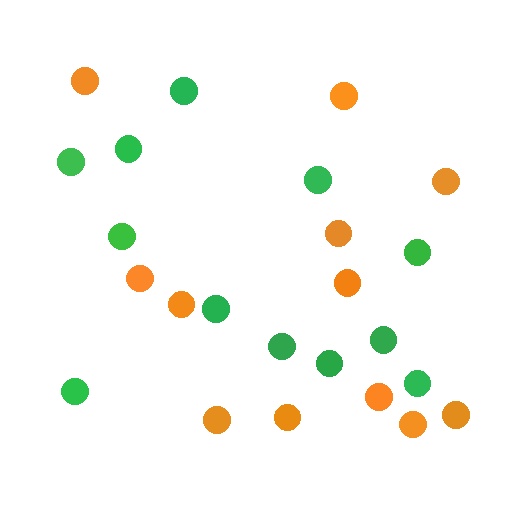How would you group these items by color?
There are 2 groups: one group of green circles (12) and one group of orange circles (12).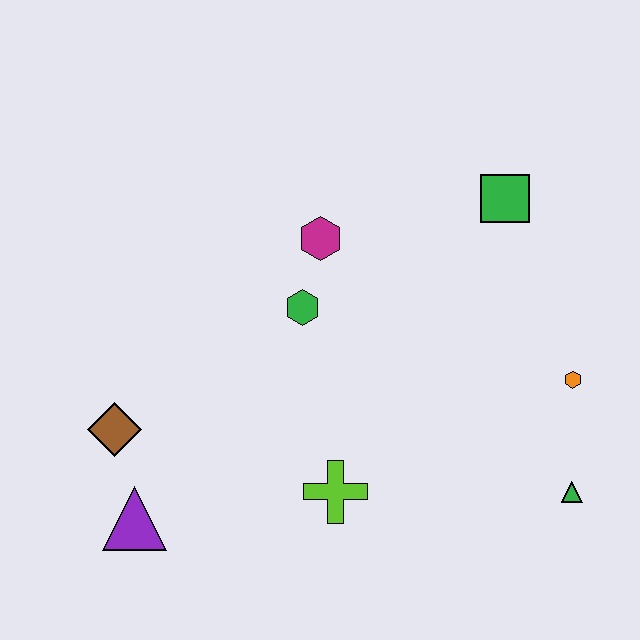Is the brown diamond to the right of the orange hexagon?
No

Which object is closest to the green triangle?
The orange hexagon is closest to the green triangle.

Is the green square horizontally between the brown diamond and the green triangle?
Yes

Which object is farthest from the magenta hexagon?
The green triangle is farthest from the magenta hexagon.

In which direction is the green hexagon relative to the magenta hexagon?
The green hexagon is below the magenta hexagon.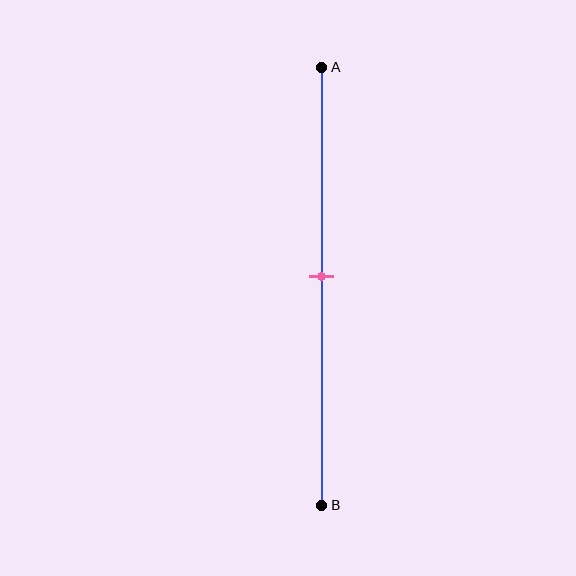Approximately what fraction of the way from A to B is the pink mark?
The pink mark is approximately 50% of the way from A to B.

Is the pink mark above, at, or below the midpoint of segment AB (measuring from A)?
The pink mark is approximately at the midpoint of segment AB.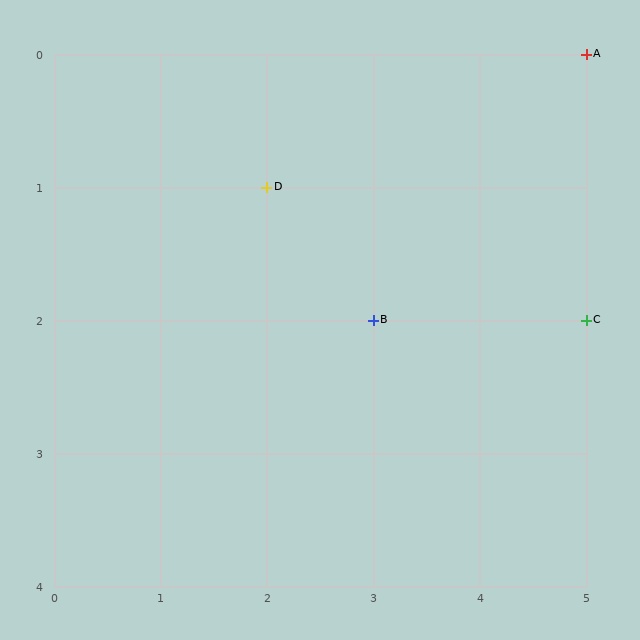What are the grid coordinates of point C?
Point C is at grid coordinates (5, 2).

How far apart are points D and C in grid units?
Points D and C are 3 columns and 1 row apart (about 3.2 grid units diagonally).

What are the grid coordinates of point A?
Point A is at grid coordinates (5, 0).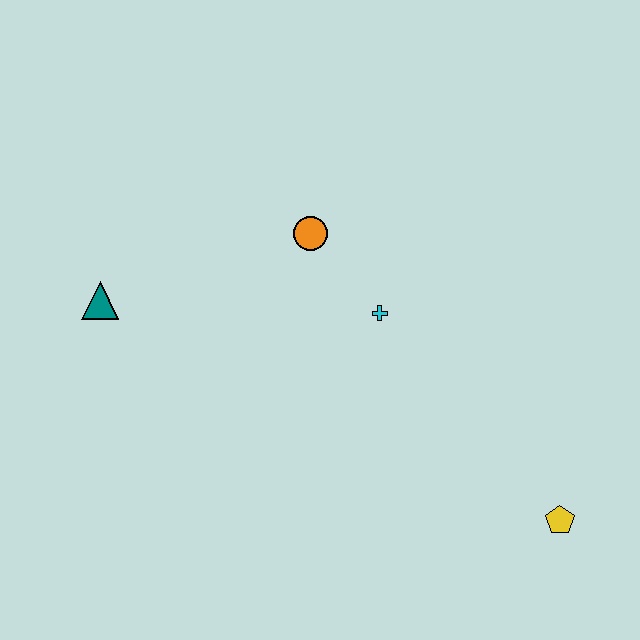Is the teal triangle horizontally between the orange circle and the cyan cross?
No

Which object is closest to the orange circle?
The cyan cross is closest to the orange circle.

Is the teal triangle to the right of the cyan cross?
No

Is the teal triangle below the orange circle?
Yes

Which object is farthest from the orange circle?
The yellow pentagon is farthest from the orange circle.